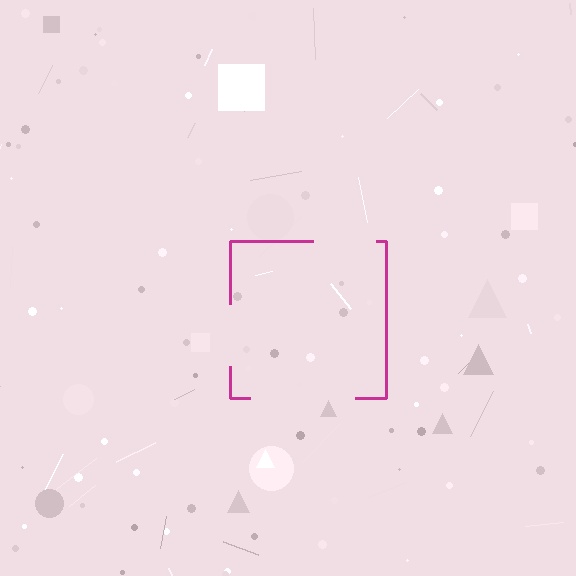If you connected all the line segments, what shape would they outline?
They would outline a square.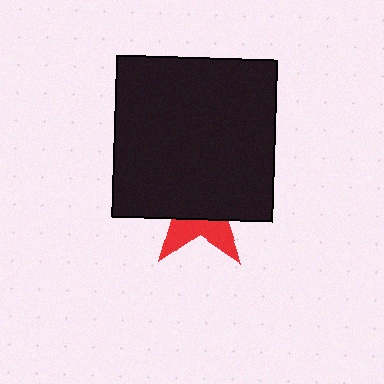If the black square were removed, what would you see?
You would see the complete red star.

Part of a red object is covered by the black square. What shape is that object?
It is a star.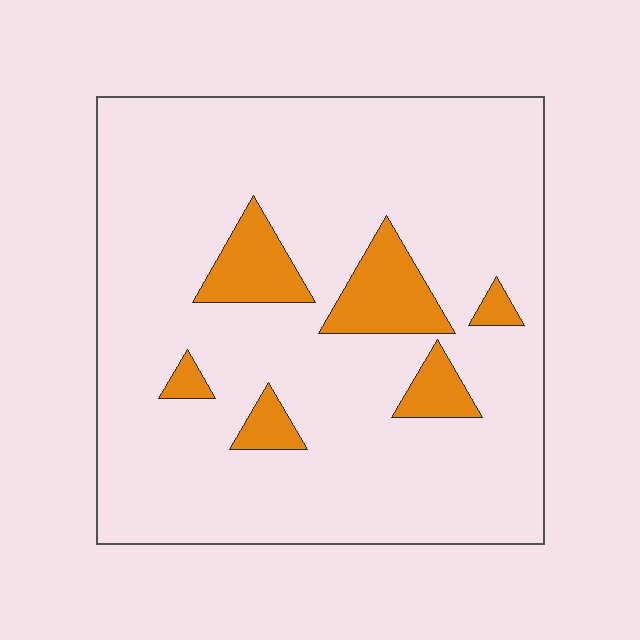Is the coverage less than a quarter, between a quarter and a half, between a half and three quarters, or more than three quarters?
Less than a quarter.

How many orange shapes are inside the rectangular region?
6.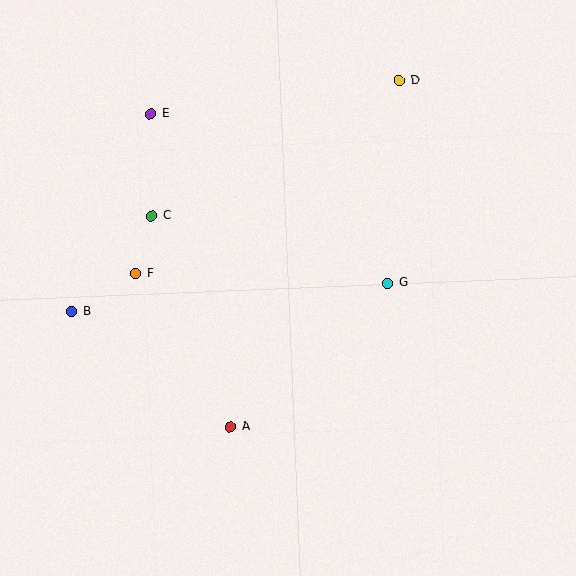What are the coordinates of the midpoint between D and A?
The midpoint between D and A is at (315, 254).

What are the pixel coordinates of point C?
Point C is at (152, 216).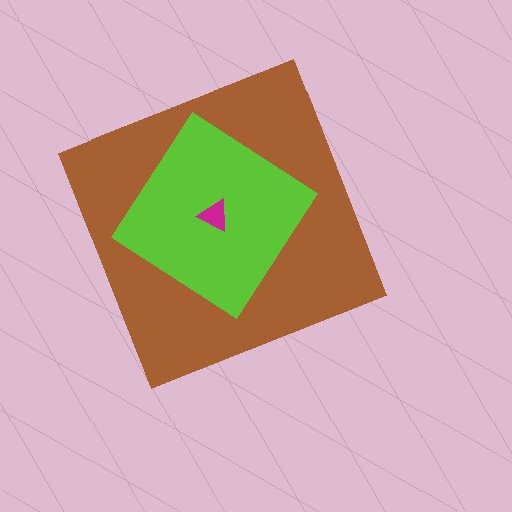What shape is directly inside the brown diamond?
The lime diamond.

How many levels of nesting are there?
3.